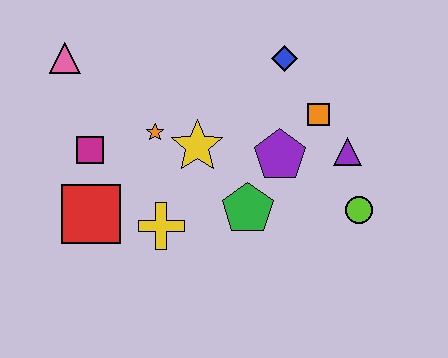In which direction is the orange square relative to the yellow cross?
The orange square is to the right of the yellow cross.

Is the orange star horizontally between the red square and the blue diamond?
Yes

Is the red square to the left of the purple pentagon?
Yes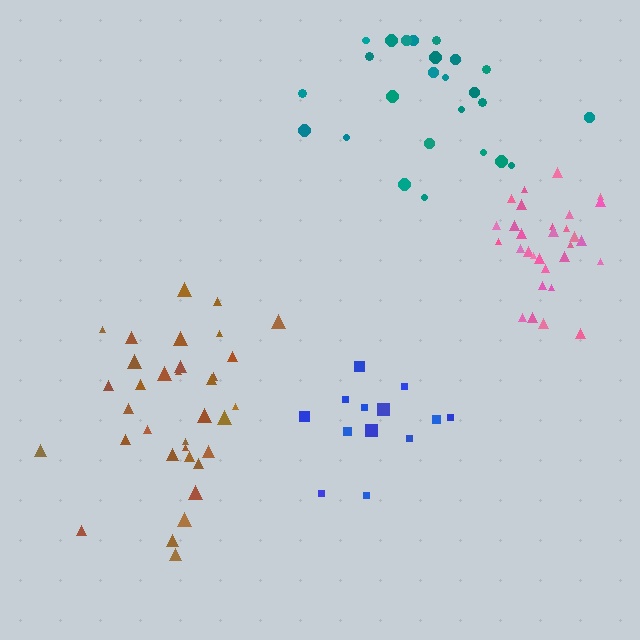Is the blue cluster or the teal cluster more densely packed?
Blue.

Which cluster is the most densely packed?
Pink.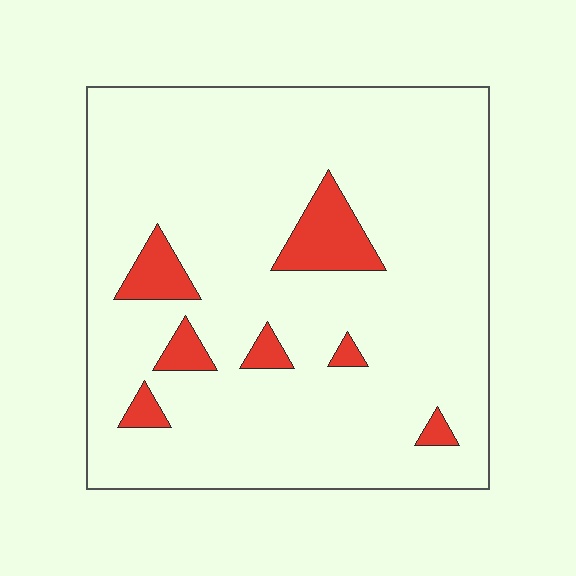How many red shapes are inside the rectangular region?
7.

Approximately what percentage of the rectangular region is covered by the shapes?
Approximately 10%.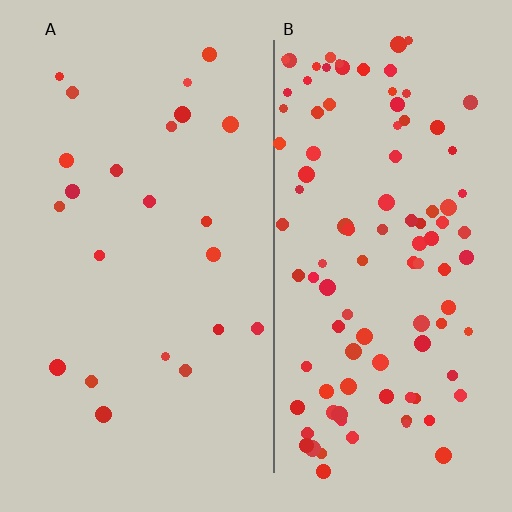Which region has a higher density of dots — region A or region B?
B (the right).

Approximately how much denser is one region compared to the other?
Approximately 4.5× — region B over region A.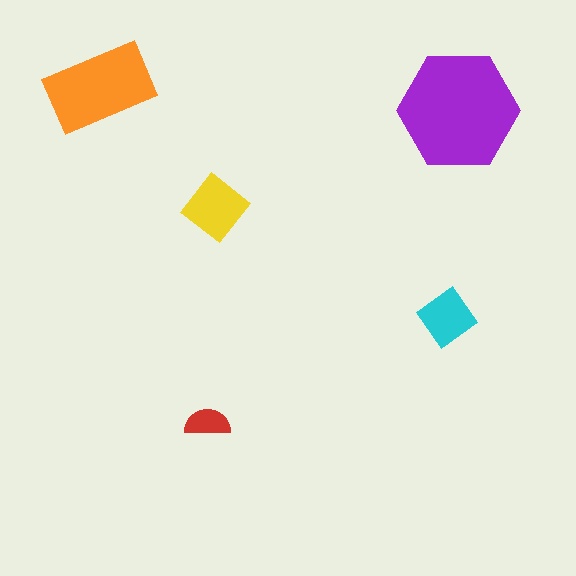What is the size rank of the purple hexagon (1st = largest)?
1st.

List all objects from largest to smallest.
The purple hexagon, the orange rectangle, the yellow diamond, the cyan diamond, the red semicircle.